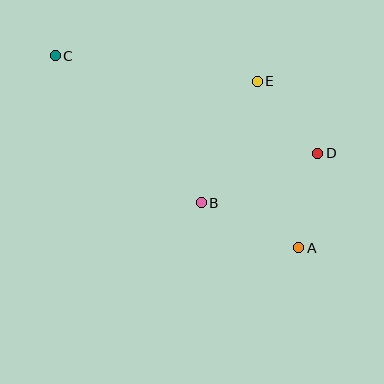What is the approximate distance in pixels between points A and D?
The distance between A and D is approximately 96 pixels.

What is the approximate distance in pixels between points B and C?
The distance between B and C is approximately 207 pixels.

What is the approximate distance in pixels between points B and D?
The distance between B and D is approximately 127 pixels.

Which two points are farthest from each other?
Points A and C are farthest from each other.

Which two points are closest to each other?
Points D and E are closest to each other.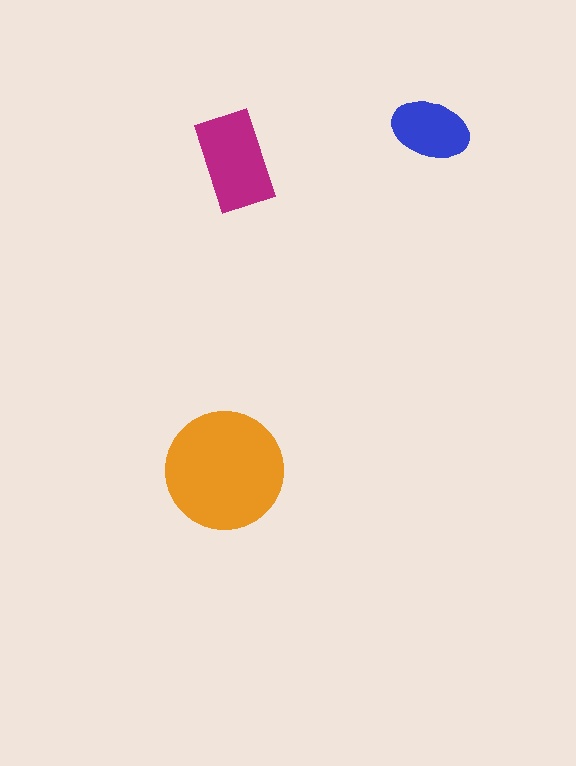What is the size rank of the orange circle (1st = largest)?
1st.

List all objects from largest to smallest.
The orange circle, the magenta rectangle, the blue ellipse.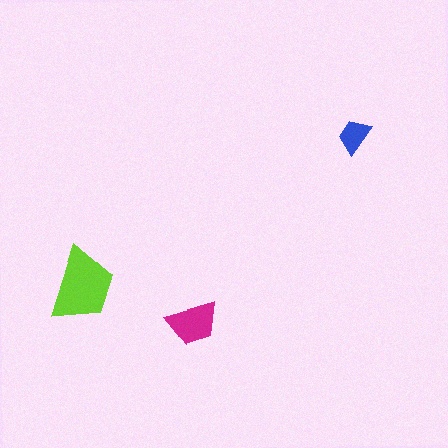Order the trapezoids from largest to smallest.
the lime one, the magenta one, the blue one.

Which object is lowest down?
The magenta trapezoid is bottommost.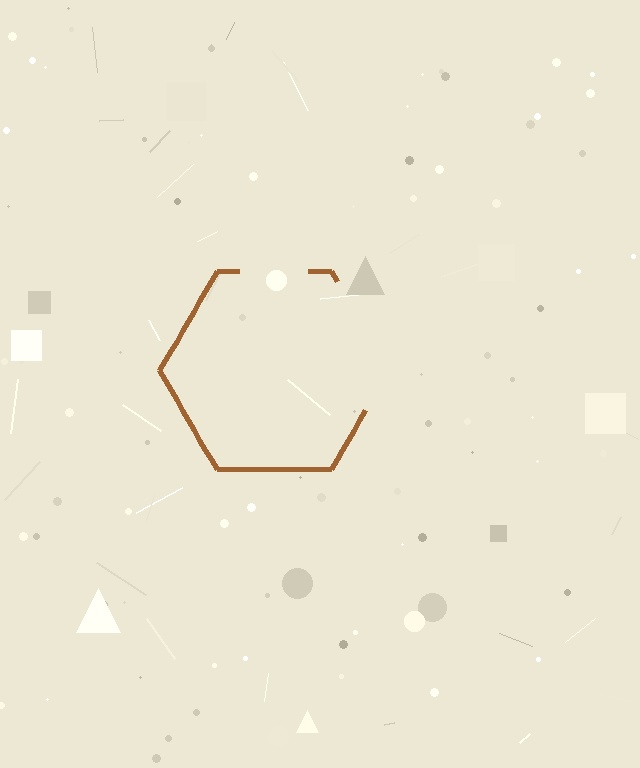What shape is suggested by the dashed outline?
The dashed outline suggests a hexagon.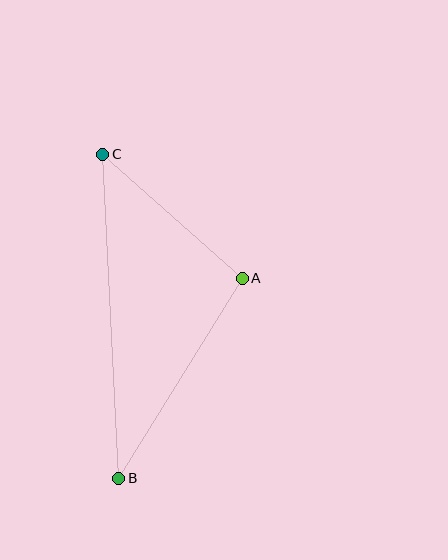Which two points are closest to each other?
Points A and C are closest to each other.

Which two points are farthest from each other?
Points B and C are farthest from each other.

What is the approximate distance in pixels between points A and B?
The distance between A and B is approximately 235 pixels.